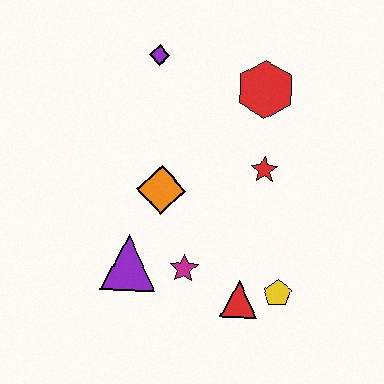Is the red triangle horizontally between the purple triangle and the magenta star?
No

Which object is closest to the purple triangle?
The magenta star is closest to the purple triangle.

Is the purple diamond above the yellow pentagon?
Yes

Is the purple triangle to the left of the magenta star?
Yes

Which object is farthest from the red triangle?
The purple diamond is farthest from the red triangle.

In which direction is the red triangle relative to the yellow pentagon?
The red triangle is to the left of the yellow pentagon.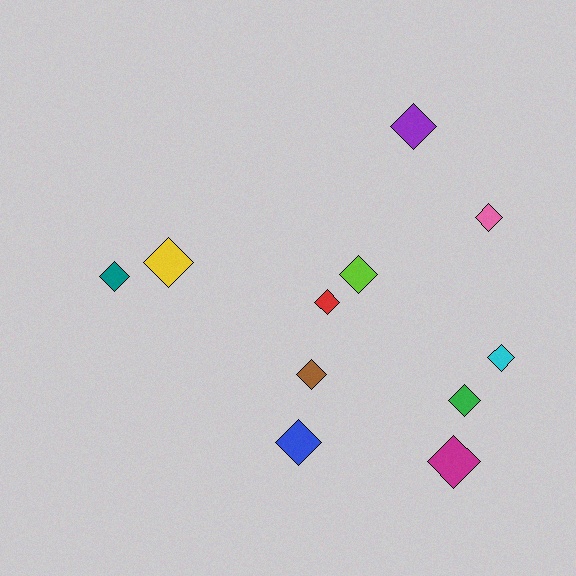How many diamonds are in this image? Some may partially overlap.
There are 11 diamonds.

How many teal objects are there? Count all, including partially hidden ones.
There is 1 teal object.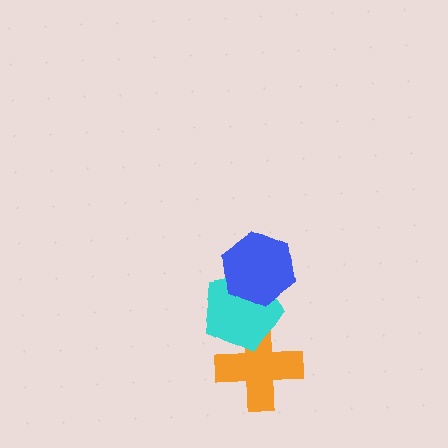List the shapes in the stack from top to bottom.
From top to bottom: the blue hexagon, the cyan pentagon, the orange cross.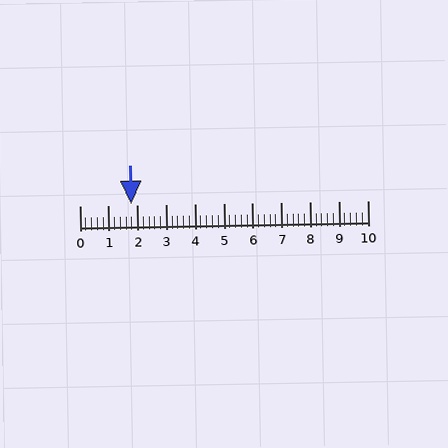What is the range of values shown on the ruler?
The ruler shows values from 0 to 10.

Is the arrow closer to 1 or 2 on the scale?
The arrow is closer to 2.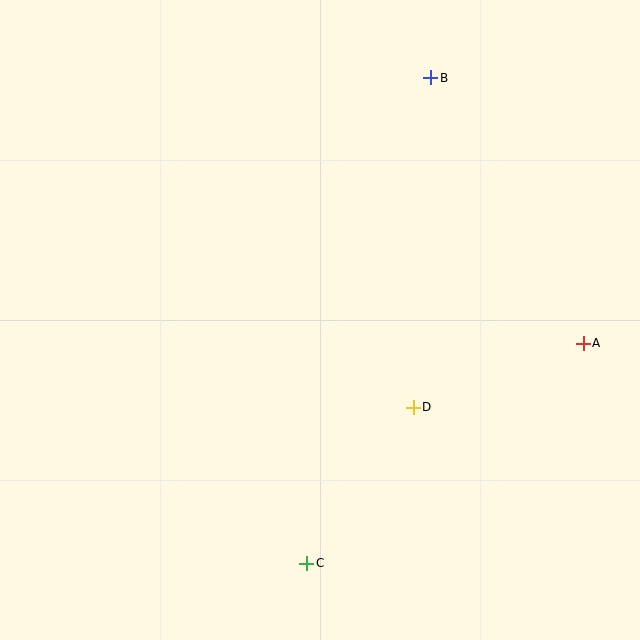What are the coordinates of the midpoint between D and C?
The midpoint between D and C is at (360, 485).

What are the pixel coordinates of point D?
Point D is at (413, 407).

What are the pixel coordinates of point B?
Point B is at (431, 78).